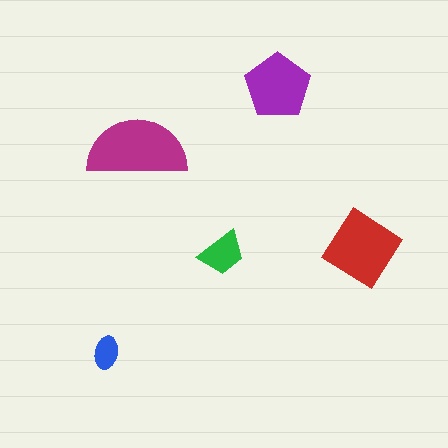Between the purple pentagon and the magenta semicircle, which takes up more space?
The magenta semicircle.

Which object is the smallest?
The blue ellipse.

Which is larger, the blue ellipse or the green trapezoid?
The green trapezoid.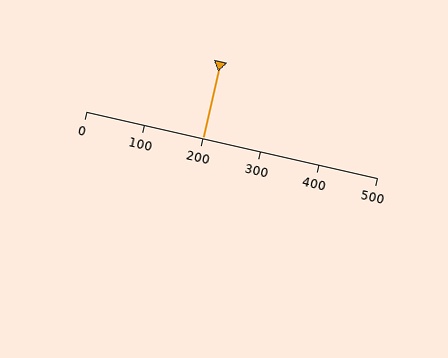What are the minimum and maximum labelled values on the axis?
The axis runs from 0 to 500.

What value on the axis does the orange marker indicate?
The marker indicates approximately 200.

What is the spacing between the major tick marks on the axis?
The major ticks are spaced 100 apart.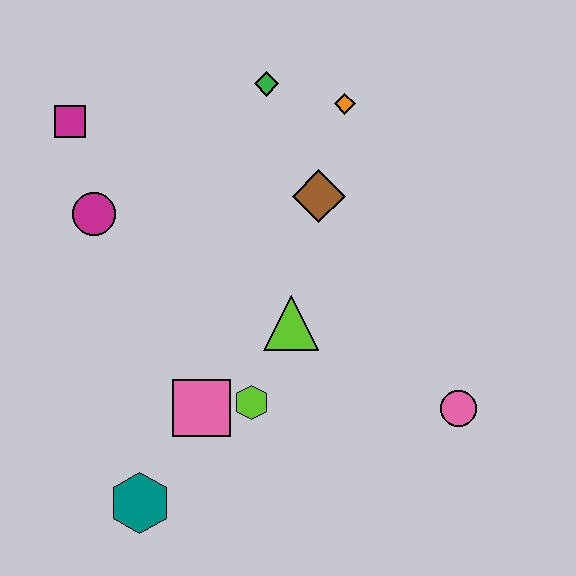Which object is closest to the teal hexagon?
The pink square is closest to the teal hexagon.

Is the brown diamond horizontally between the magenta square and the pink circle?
Yes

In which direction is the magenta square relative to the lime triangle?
The magenta square is to the left of the lime triangle.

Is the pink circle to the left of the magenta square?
No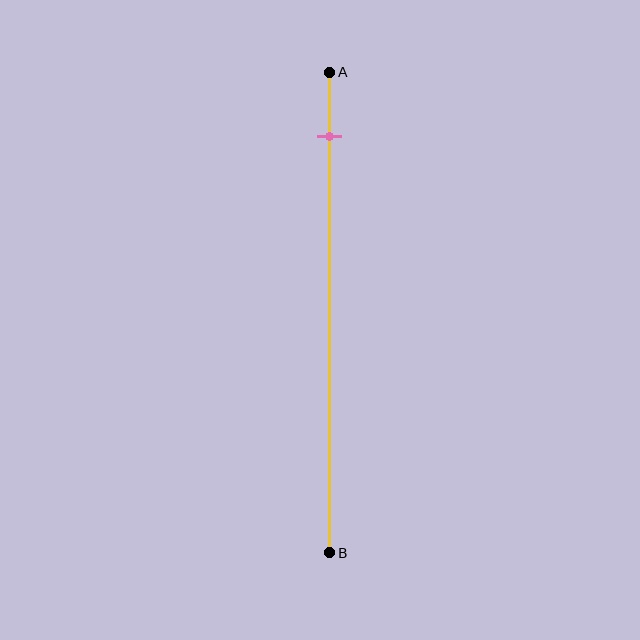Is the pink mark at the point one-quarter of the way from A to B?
No, the mark is at about 15% from A, not at the 25% one-quarter point.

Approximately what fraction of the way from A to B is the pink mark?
The pink mark is approximately 15% of the way from A to B.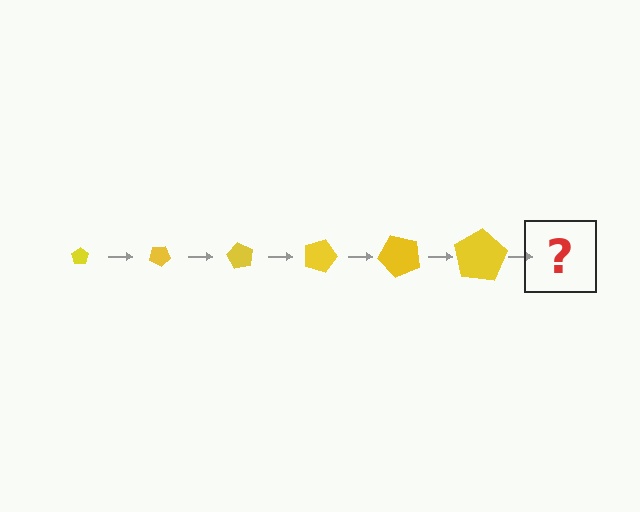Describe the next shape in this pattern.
It should be a pentagon, larger than the previous one and rotated 180 degrees from the start.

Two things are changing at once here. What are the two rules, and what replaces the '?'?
The two rules are that the pentagon grows larger each step and it rotates 30 degrees each step. The '?' should be a pentagon, larger than the previous one and rotated 180 degrees from the start.